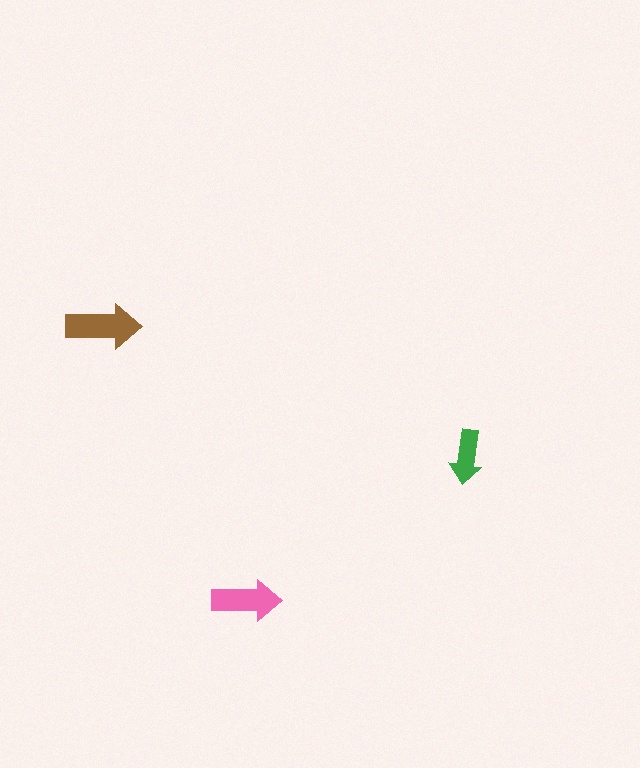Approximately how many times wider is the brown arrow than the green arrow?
About 1.5 times wider.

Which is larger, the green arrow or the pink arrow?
The pink one.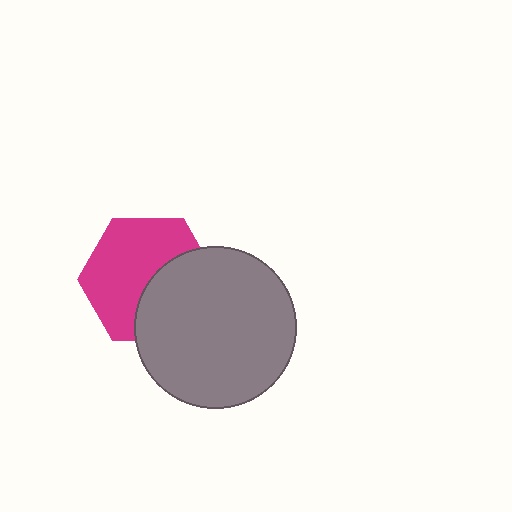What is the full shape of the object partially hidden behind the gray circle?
The partially hidden object is a magenta hexagon.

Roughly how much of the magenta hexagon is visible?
About half of it is visible (roughly 60%).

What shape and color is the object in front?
The object in front is a gray circle.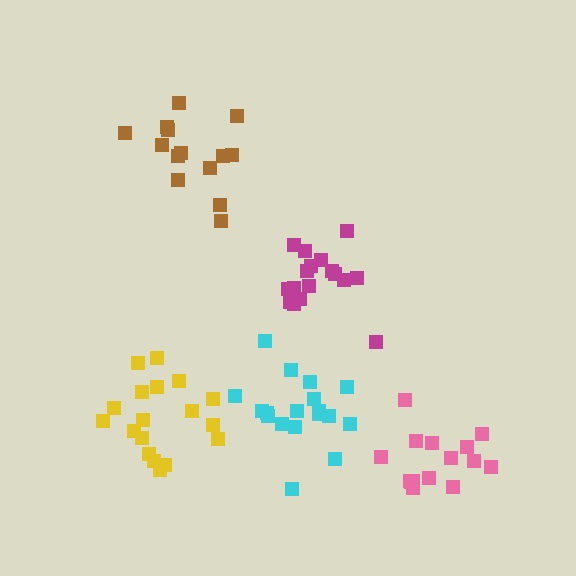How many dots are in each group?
Group 1: 17 dots, Group 2: 18 dots, Group 3: 15 dots, Group 4: 14 dots, Group 5: 18 dots (82 total).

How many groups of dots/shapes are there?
There are 5 groups.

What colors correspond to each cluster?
The clusters are colored: magenta, yellow, pink, brown, cyan.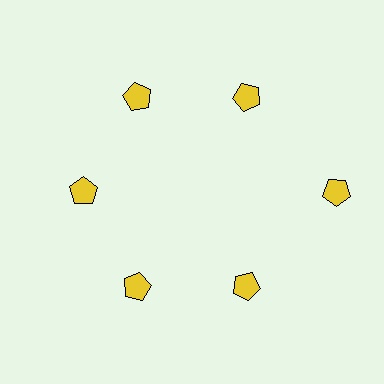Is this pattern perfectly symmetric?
No. The 6 yellow pentagons are arranged in a ring, but one element near the 3 o'clock position is pushed outward from the center, breaking the 6-fold rotational symmetry.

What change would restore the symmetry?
The symmetry would be restored by moving it inward, back onto the ring so that all 6 pentagons sit at equal angles and equal distance from the center.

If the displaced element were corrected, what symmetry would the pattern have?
It would have 6-fold rotational symmetry — the pattern would map onto itself every 60 degrees.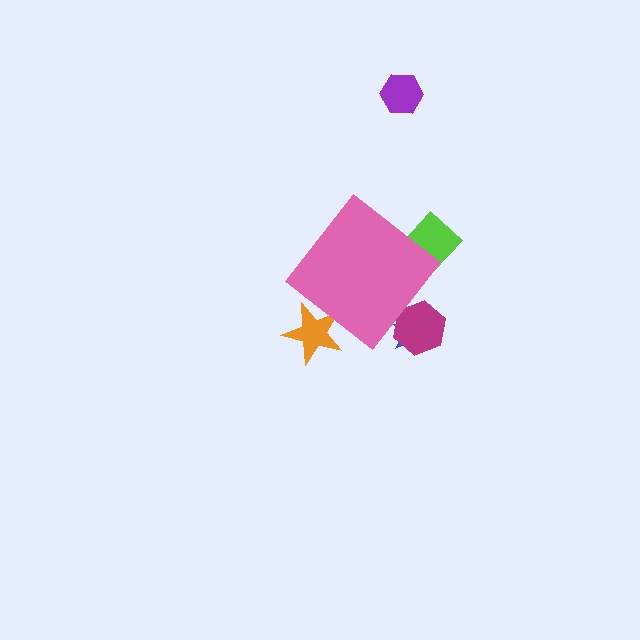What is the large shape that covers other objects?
A pink diamond.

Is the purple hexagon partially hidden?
No, the purple hexagon is fully visible.